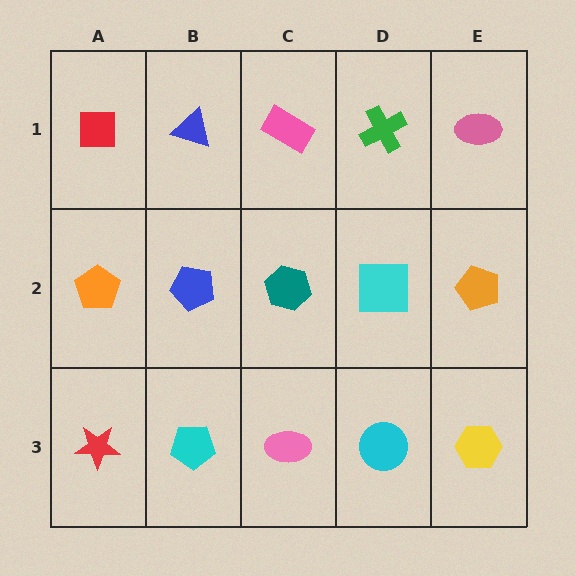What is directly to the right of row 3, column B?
A pink ellipse.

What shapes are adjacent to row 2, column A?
A red square (row 1, column A), a red star (row 3, column A), a blue pentagon (row 2, column B).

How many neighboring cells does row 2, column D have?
4.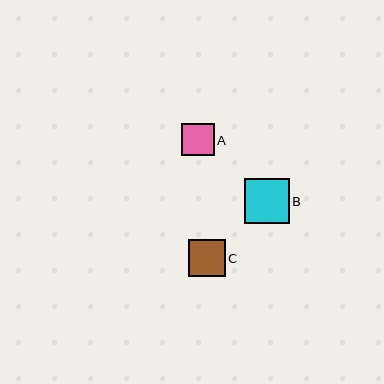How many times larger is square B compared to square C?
Square B is approximately 1.2 times the size of square C.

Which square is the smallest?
Square A is the smallest with a size of approximately 32 pixels.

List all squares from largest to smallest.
From largest to smallest: B, C, A.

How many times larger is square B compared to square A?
Square B is approximately 1.4 times the size of square A.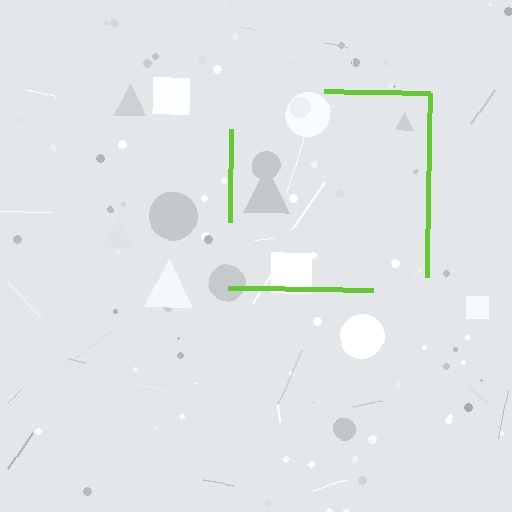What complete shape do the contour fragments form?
The contour fragments form a square.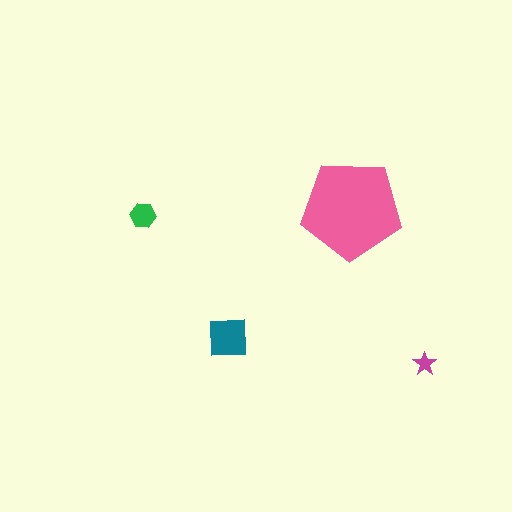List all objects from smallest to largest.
The magenta star, the green hexagon, the teal square, the pink pentagon.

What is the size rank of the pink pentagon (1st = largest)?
1st.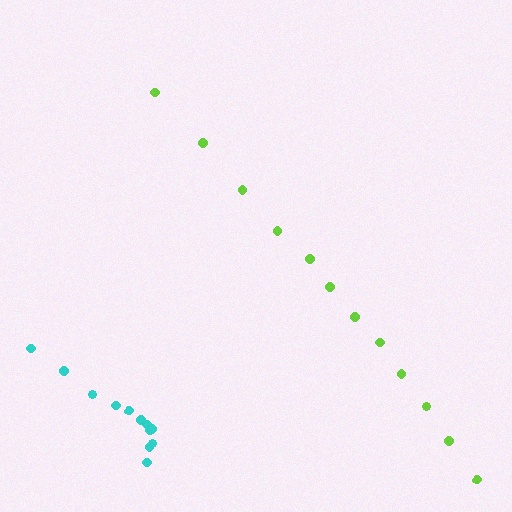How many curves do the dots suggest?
There are 2 distinct paths.